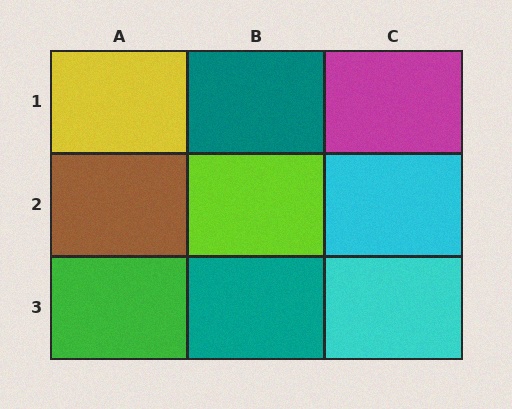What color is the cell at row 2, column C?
Cyan.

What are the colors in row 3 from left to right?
Green, teal, cyan.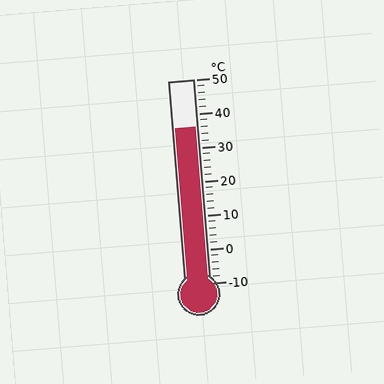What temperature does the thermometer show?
The thermometer shows approximately 36°C.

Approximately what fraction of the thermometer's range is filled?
The thermometer is filled to approximately 75% of its range.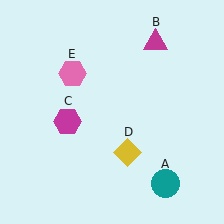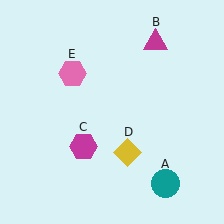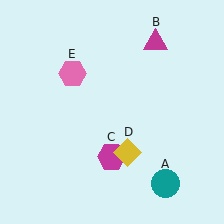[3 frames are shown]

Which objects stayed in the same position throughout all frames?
Teal circle (object A) and magenta triangle (object B) and yellow diamond (object D) and pink hexagon (object E) remained stationary.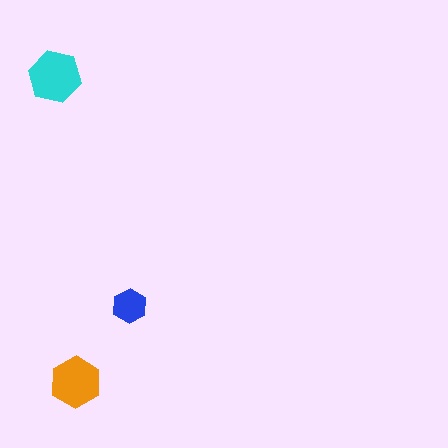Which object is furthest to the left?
The cyan hexagon is leftmost.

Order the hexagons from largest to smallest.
the cyan one, the orange one, the blue one.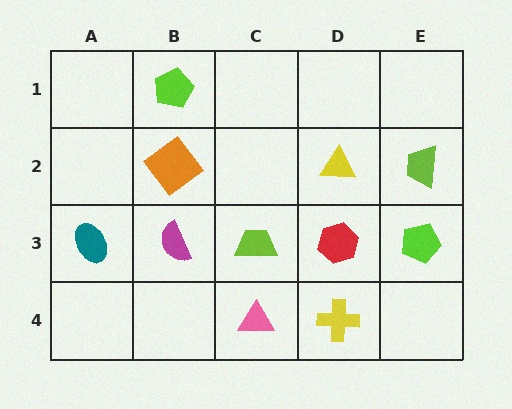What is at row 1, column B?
A lime pentagon.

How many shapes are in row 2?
3 shapes.